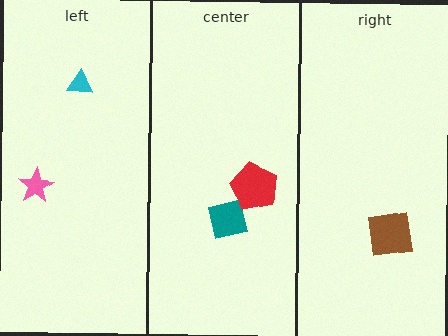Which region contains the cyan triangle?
The left region.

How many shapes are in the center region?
2.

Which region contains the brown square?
The right region.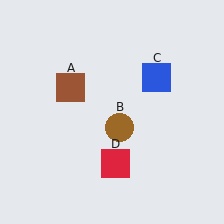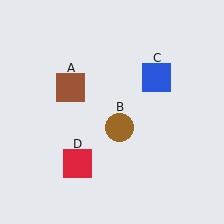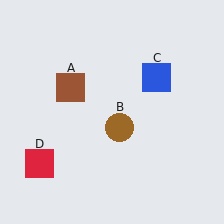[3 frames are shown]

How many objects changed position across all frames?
1 object changed position: red square (object D).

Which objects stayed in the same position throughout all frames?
Brown square (object A) and brown circle (object B) and blue square (object C) remained stationary.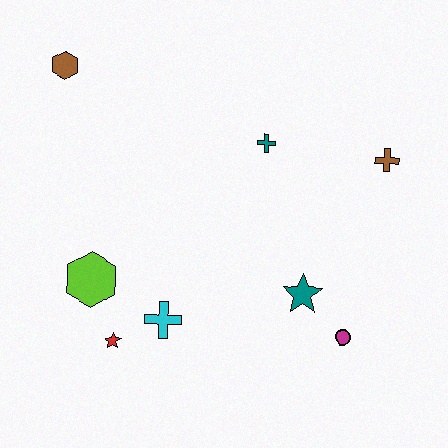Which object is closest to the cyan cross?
The red star is closest to the cyan cross.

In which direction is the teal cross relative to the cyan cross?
The teal cross is above the cyan cross.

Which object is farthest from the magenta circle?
The brown hexagon is farthest from the magenta circle.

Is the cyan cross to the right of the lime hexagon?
Yes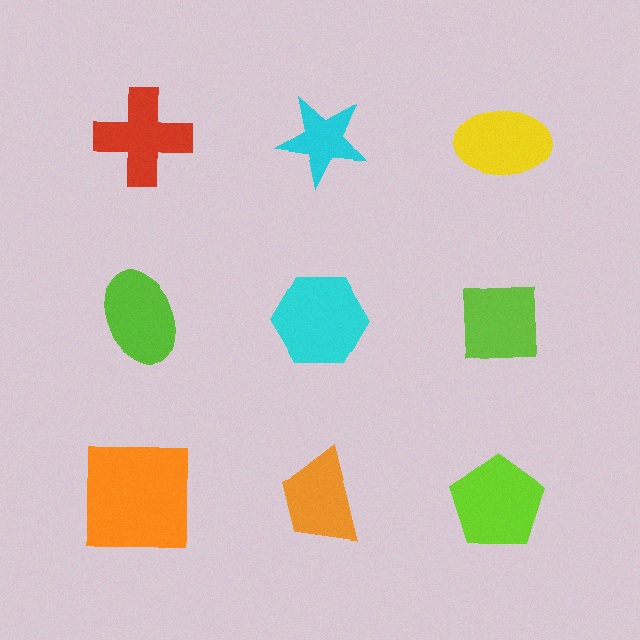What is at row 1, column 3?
A yellow ellipse.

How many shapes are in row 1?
3 shapes.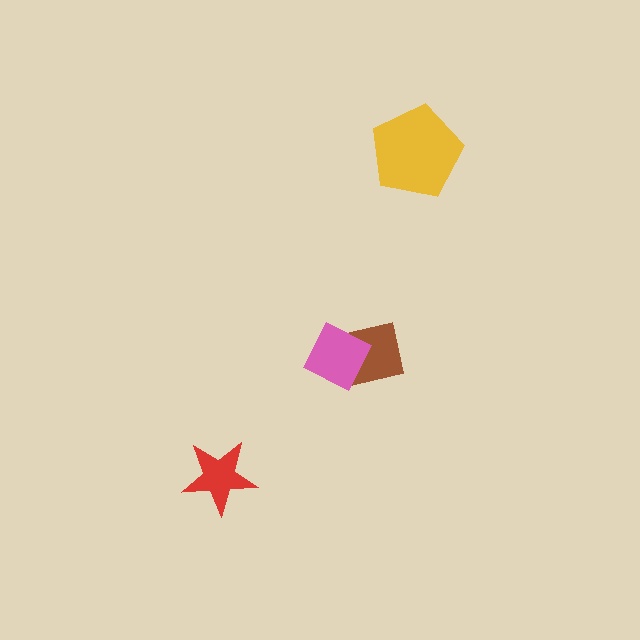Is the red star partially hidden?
No, no other shape covers it.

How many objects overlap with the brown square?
1 object overlaps with the brown square.